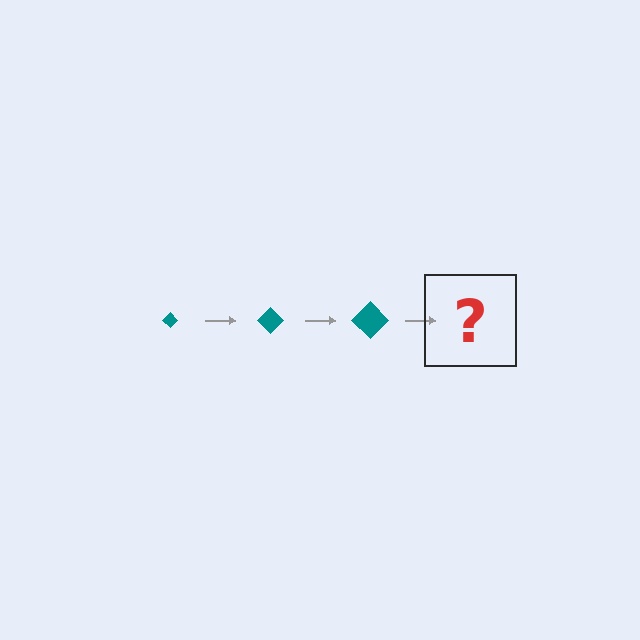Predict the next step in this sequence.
The next step is a teal diamond, larger than the previous one.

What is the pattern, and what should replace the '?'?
The pattern is that the diamond gets progressively larger each step. The '?' should be a teal diamond, larger than the previous one.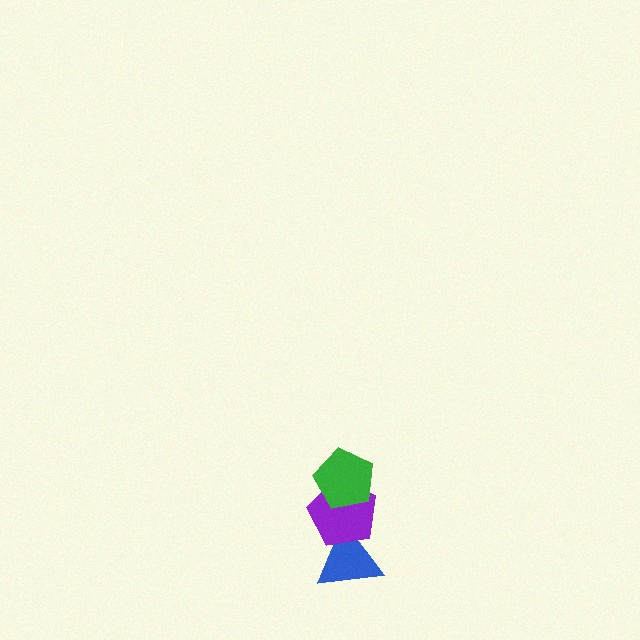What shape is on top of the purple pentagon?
The green pentagon is on top of the purple pentagon.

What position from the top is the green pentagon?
The green pentagon is 1st from the top.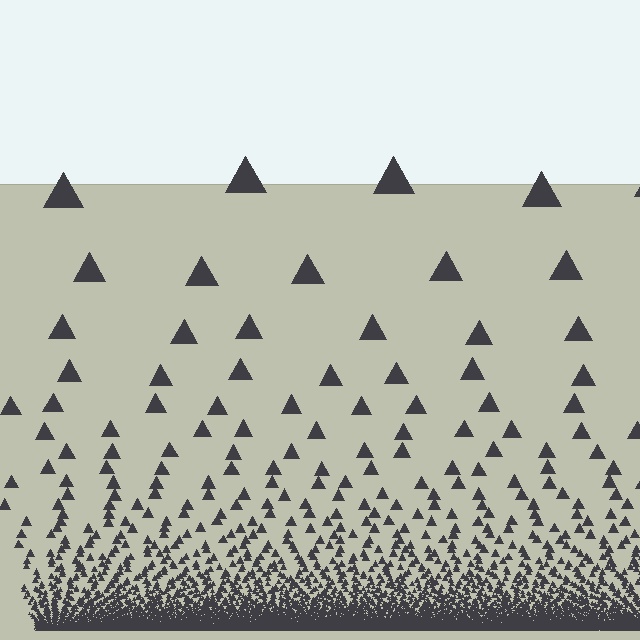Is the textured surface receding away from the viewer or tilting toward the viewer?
The surface appears to tilt toward the viewer. Texture elements get larger and sparser toward the top.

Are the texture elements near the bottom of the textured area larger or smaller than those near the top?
Smaller. The gradient is inverted — elements near the bottom are smaller and denser.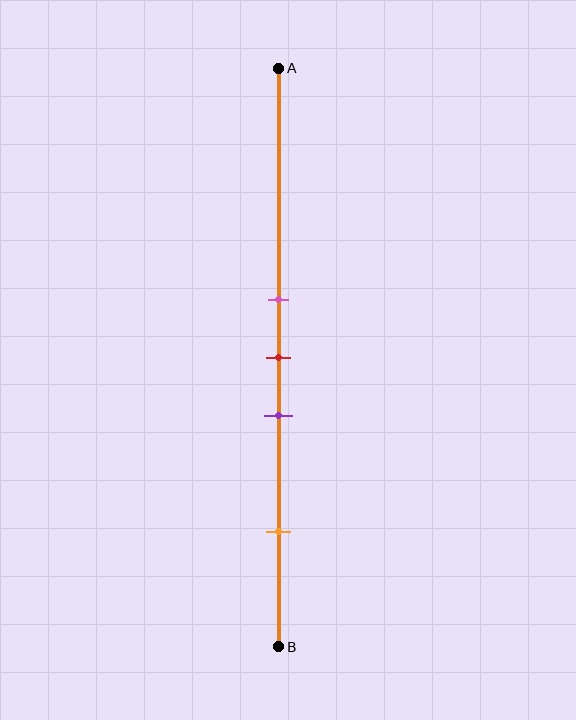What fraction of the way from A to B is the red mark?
The red mark is approximately 50% (0.5) of the way from A to B.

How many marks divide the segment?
There are 4 marks dividing the segment.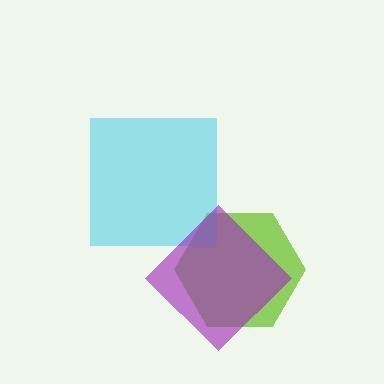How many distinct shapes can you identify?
There are 3 distinct shapes: a lime hexagon, a cyan square, a purple diamond.